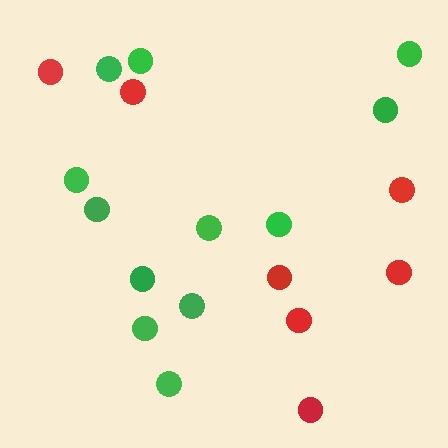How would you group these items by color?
There are 2 groups: one group of green circles (12) and one group of red circles (7).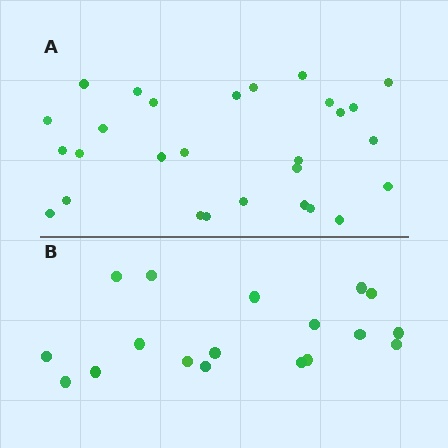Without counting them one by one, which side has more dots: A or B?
Region A (the top region) has more dots.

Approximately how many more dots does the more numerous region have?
Region A has roughly 10 or so more dots than region B.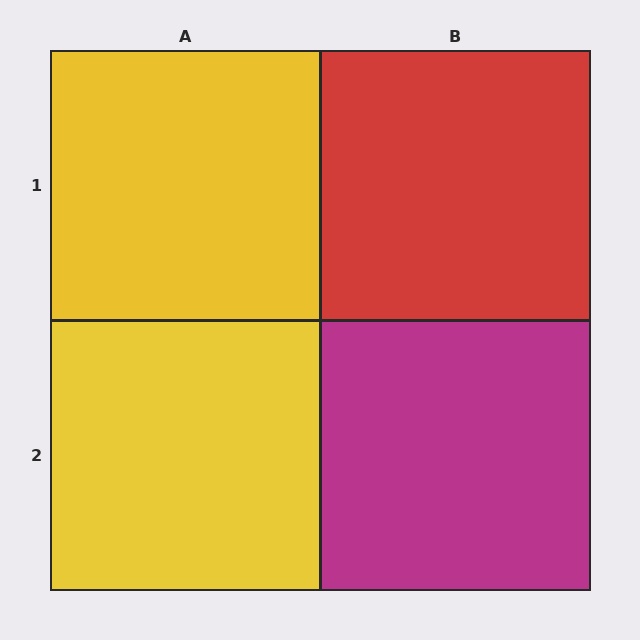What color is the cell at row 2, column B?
Magenta.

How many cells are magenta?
1 cell is magenta.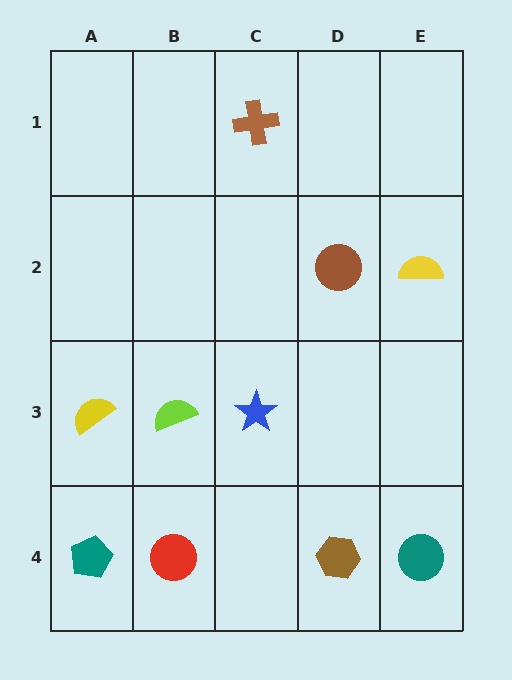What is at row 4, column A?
A teal pentagon.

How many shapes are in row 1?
1 shape.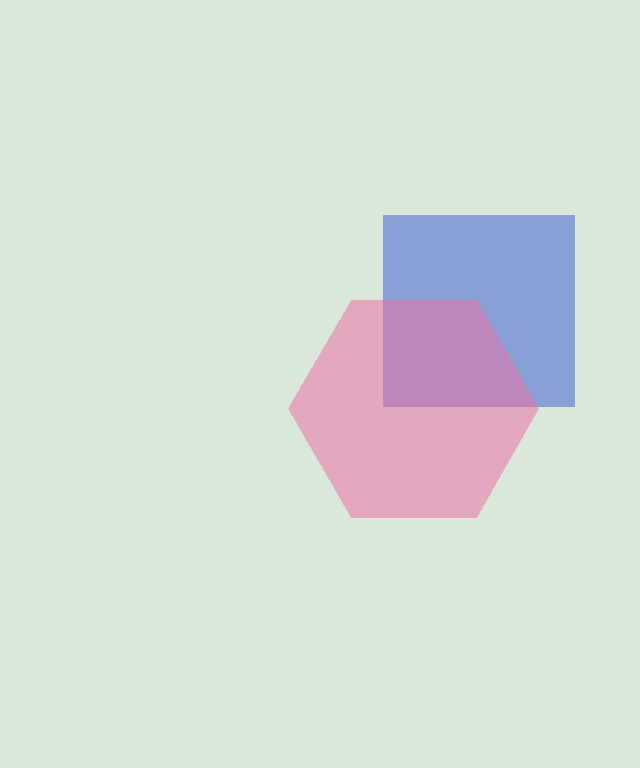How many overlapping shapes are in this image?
There are 2 overlapping shapes in the image.